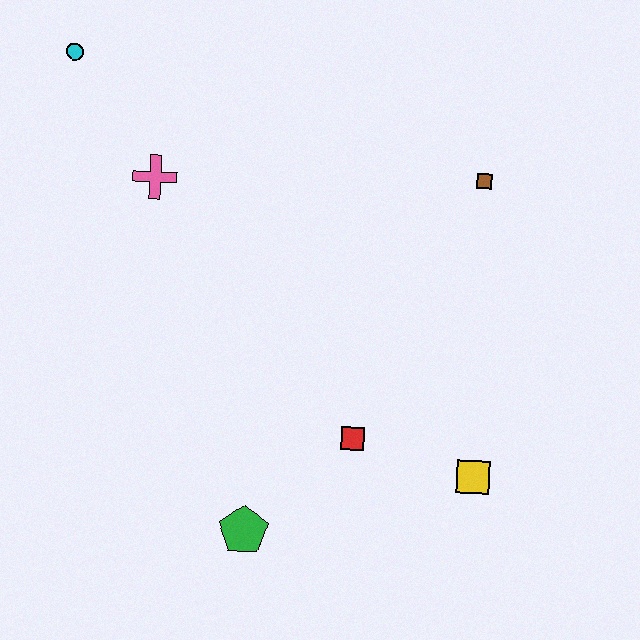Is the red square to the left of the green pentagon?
No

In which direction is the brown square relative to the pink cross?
The brown square is to the right of the pink cross.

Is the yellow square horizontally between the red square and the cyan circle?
No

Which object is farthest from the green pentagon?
The cyan circle is farthest from the green pentagon.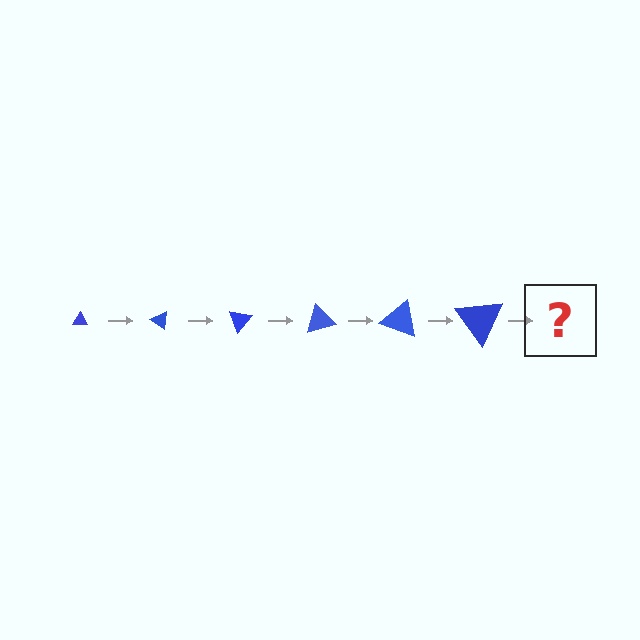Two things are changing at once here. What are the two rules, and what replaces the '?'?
The two rules are that the triangle grows larger each step and it rotates 35 degrees each step. The '?' should be a triangle, larger than the previous one and rotated 210 degrees from the start.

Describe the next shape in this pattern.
It should be a triangle, larger than the previous one and rotated 210 degrees from the start.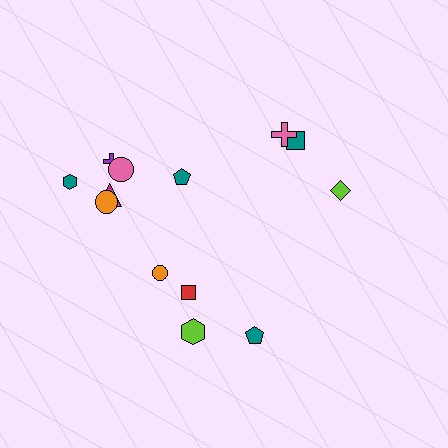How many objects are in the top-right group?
There are 3 objects.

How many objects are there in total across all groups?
There are 13 objects.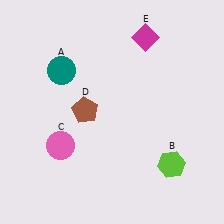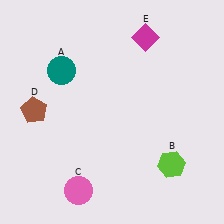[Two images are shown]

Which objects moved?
The objects that moved are: the pink circle (C), the brown pentagon (D).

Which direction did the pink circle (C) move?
The pink circle (C) moved down.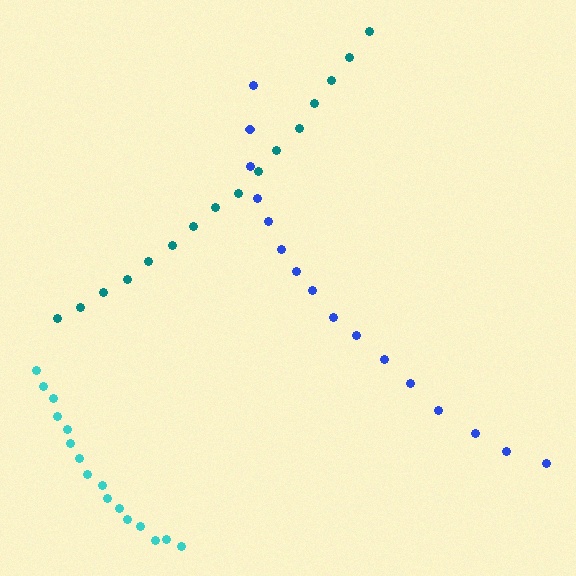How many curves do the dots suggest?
There are 3 distinct paths.